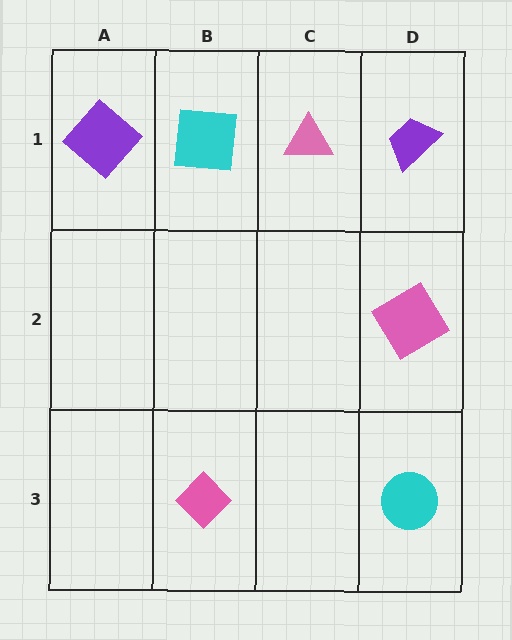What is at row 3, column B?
A pink diamond.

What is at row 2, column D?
A pink diamond.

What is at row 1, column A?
A purple diamond.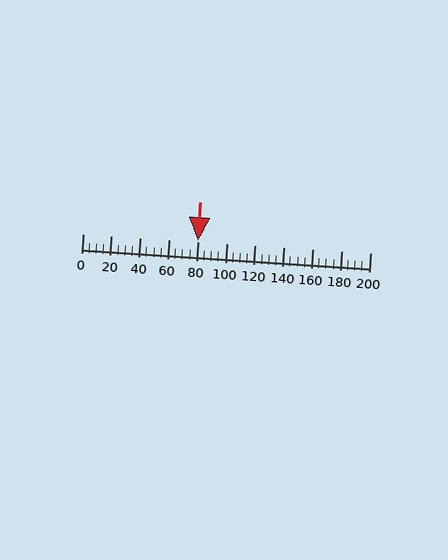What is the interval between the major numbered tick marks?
The major tick marks are spaced 20 units apart.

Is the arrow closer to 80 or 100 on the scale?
The arrow is closer to 80.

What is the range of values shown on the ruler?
The ruler shows values from 0 to 200.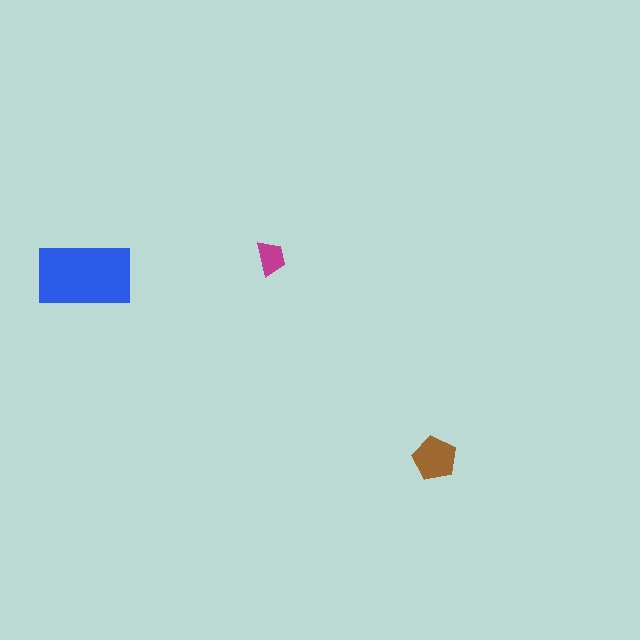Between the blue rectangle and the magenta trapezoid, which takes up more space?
The blue rectangle.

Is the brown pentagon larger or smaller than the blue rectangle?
Smaller.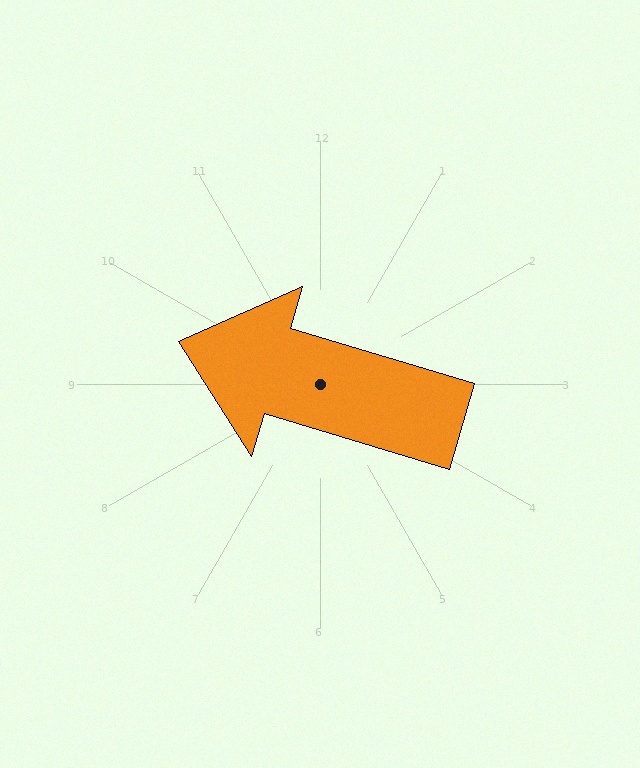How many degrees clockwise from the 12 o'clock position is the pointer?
Approximately 287 degrees.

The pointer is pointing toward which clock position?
Roughly 10 o'clock.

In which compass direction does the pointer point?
West.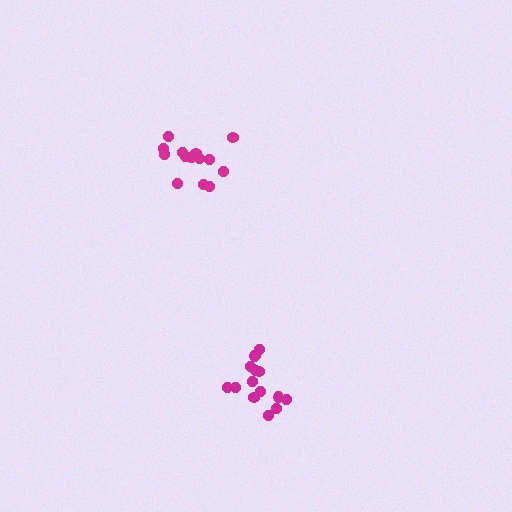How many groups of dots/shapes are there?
There are 2 groups.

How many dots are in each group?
Group 1: 15 dots, Group 2: 14 dots (29 total).